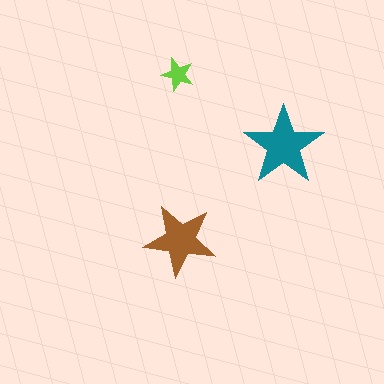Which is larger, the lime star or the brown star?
The brown one.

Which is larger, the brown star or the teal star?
The teal one.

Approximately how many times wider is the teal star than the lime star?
About 2.5 times wider.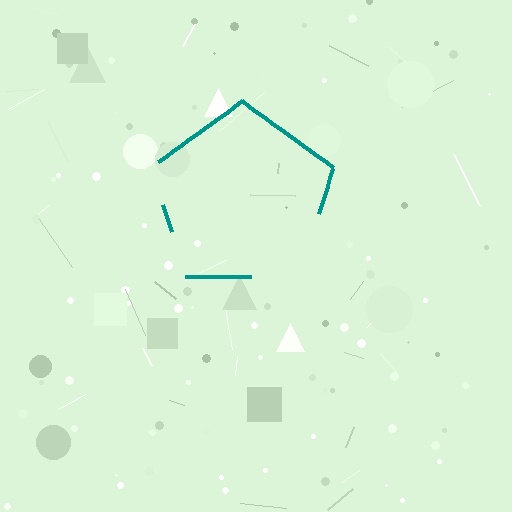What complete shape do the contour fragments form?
The contour fragments form a pentagon.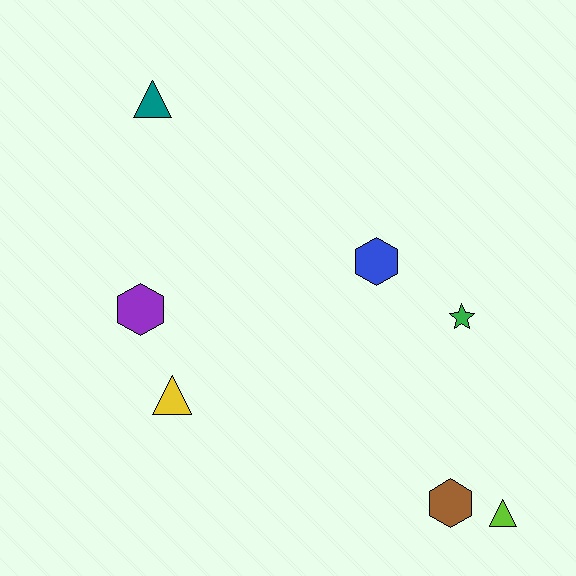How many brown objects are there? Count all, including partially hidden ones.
There is 1 brown object.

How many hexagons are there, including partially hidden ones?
There are 3 hexagons.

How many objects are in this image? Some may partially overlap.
There are 7 objects.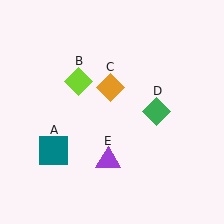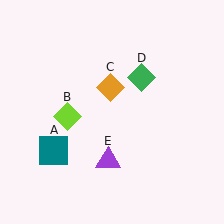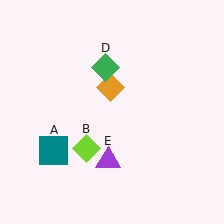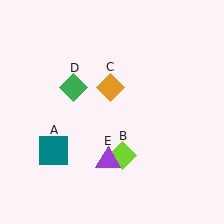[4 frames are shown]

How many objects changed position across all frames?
2 objects changed position: lime diamond (object B), green diamond (object D).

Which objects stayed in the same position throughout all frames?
Teal square (object A) and orange diamond (object C) and purple triangle (object E) remained stationary.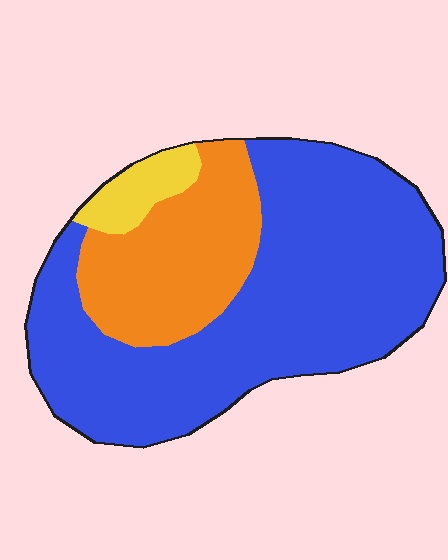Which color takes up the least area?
Yellow, at roughly 5%.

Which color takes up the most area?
Blue, at roughly 70%.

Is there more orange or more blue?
Blue.